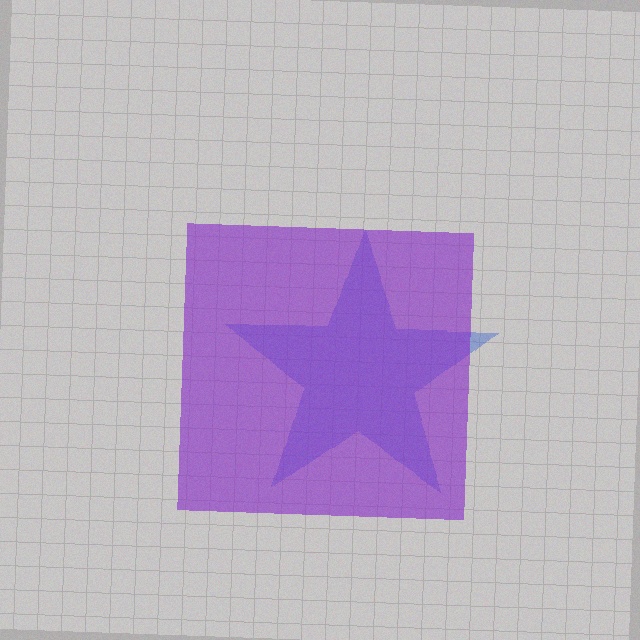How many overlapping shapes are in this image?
There are 2 overlapping shapes in the image.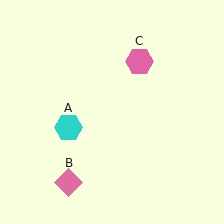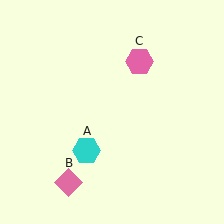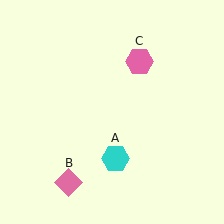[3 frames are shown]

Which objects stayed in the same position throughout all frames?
Pink diamond (object B) and pink hexagon (object C) remained stationary.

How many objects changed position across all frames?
1 object changed position: cyan hexagon (object A).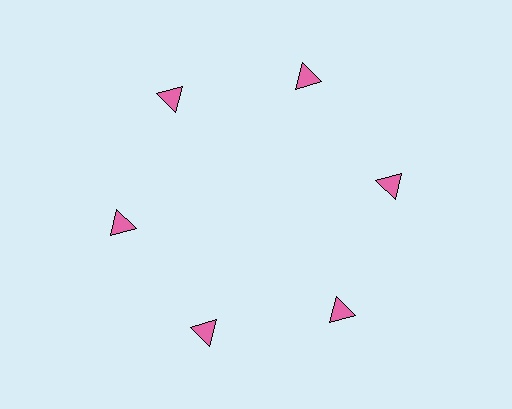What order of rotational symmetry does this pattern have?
This pattern has 6-fold rotational symmetry.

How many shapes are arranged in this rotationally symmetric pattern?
There are 6 shapes, arranged in 6 groups of 1.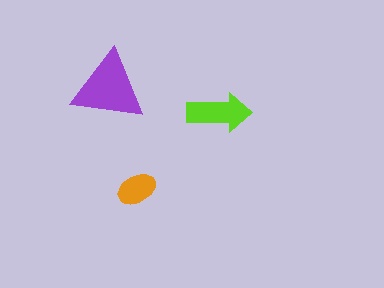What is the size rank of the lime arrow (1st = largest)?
2nd.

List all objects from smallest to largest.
The orange ellipse, the lime arrow, the purple triangle.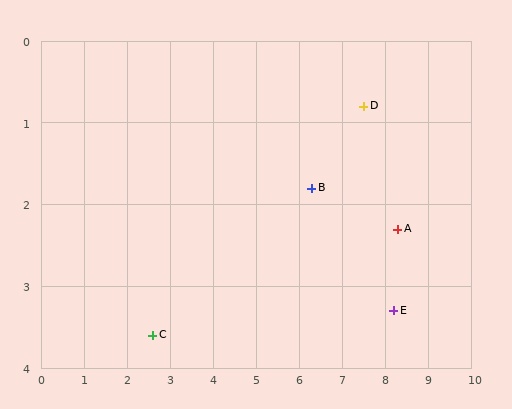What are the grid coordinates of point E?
Point E is at approximately (8.2, 3.3).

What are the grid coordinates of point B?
Point B is at approximately (6.3, 1.8).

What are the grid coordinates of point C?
Point C is at approximately (2.6, 3.6).